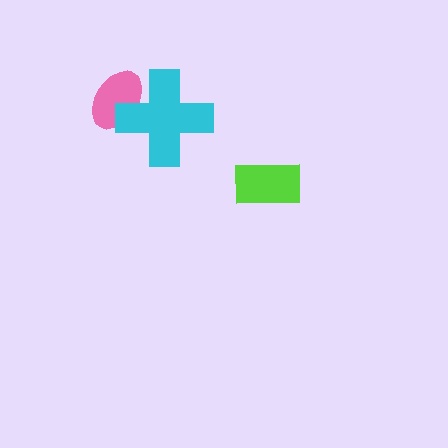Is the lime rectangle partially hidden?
No, no other shape covers it.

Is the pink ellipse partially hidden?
Yes, it is partially covered by another shape.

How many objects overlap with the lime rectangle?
0 objects overlap with the lime rectangle.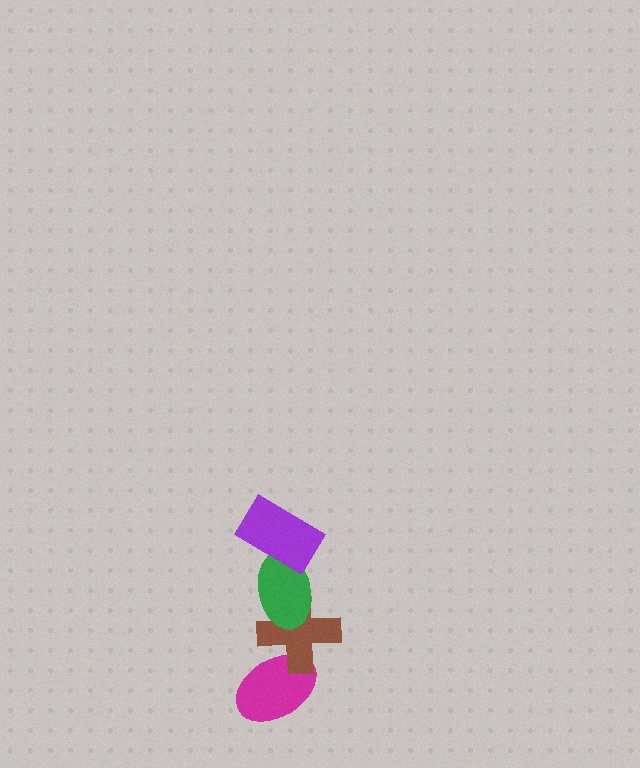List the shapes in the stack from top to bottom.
From top to bottom: the purple rectangle, the green ellipse, the brown cross, the magenta ellipse.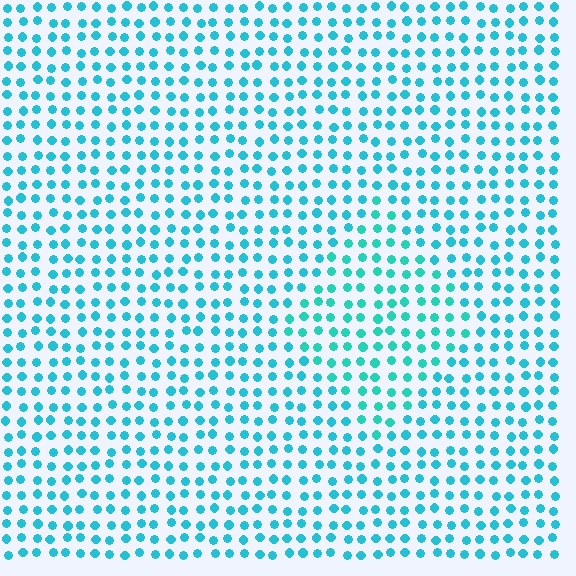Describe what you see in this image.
The image is filled with small cyan elements in a uniform arrangement. A diamond-shaped region is visible where the elements are tinted to a slightly different hue, forming a subtle color boundary.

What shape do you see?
I see a diamond.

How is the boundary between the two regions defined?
The boundary is defined purely by a slight shift in hue (about 17 degrees). Spacing, size, and orientation are identical on both sides.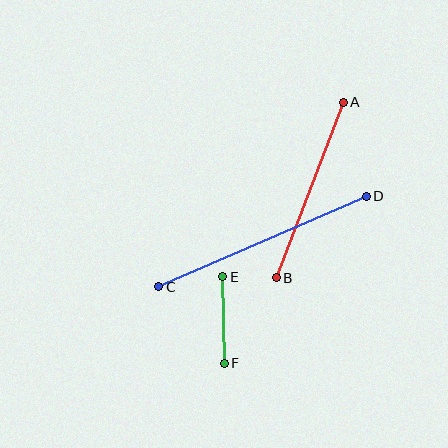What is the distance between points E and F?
The distance is approximately 86 pixels.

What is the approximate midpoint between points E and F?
The midpoint is at approximately (224, 320) pixels.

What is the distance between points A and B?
The distance is approximately 188 pixels.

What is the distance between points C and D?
The distance is approximately 227 pixels.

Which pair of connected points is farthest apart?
Points C and D are farthest apart.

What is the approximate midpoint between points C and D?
The midpoint is at approximately (263, 241) pixels.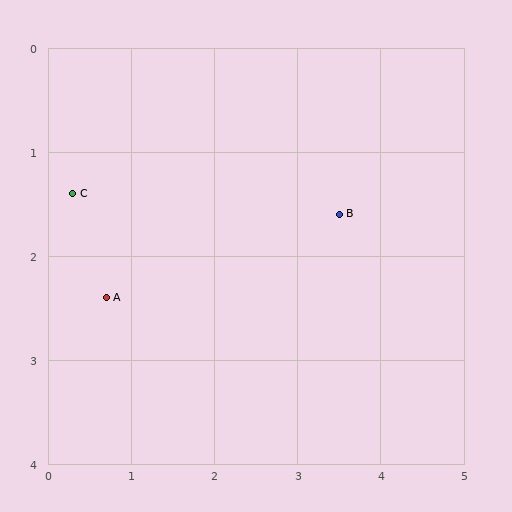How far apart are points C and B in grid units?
Points C and B are about 3.2 grid units apart.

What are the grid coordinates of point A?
Point A is at approximately (0.7, 2.4).